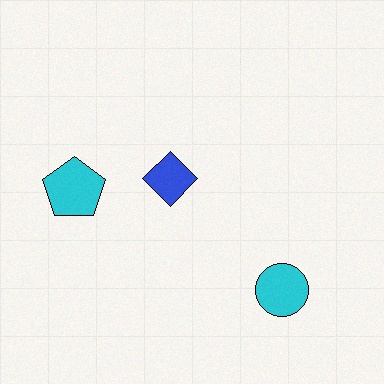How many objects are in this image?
There are 3 objects.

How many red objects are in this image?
There are no red objects.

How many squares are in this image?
There are no squares.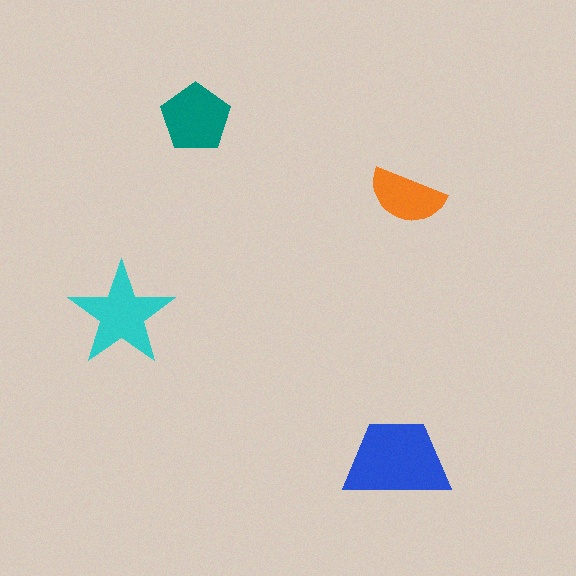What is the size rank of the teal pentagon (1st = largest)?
3rd.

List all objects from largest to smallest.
The blue trapezoid, the cyan star, the teal pentagon, the orange semicircle.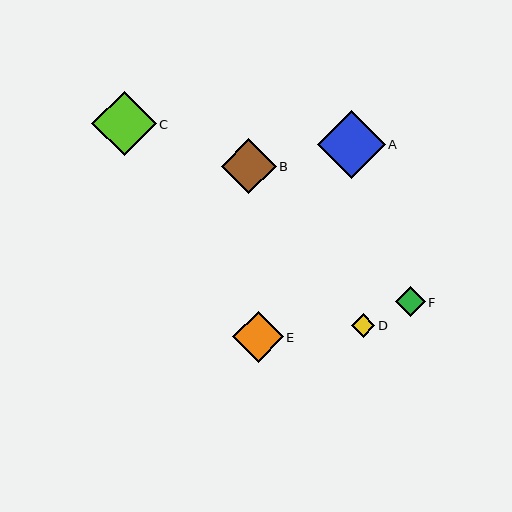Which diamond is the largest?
Diamond A is the largest with a size of approximately 68 pixels.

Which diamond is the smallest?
Diamond D is the smallest with a size of approximately 23 pixels.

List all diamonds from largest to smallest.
From largest to smallest: A, C, B, E, F, D.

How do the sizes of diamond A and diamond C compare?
Diamond A and diamond C are approximately the same size.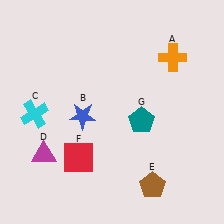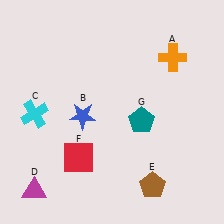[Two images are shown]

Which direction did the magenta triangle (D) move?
The magenta triangle (D) moved down.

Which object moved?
The magenta triangle (D) moved down.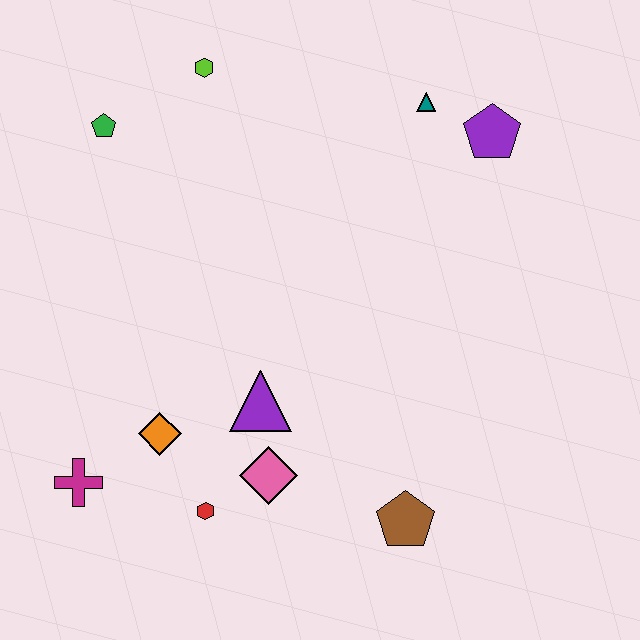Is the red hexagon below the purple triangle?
Yes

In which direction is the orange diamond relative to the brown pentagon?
The orange diamond is to the left of the brown pentagon.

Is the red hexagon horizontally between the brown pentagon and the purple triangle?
No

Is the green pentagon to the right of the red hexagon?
No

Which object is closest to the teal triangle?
The purple pentagon is closest to the teal triangle.